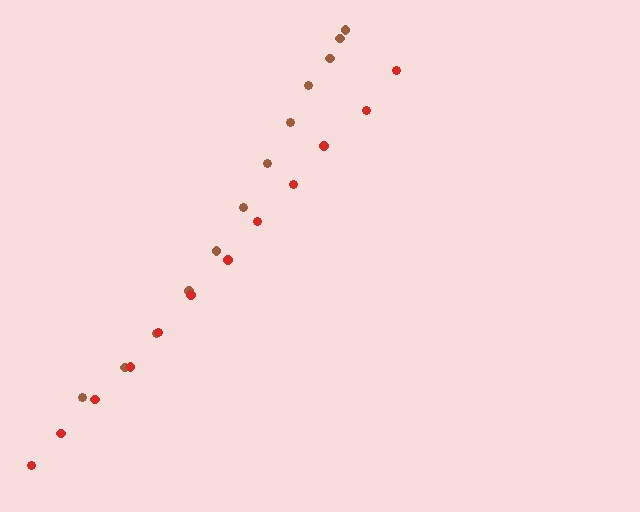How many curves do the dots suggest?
There are 2 distinct paths.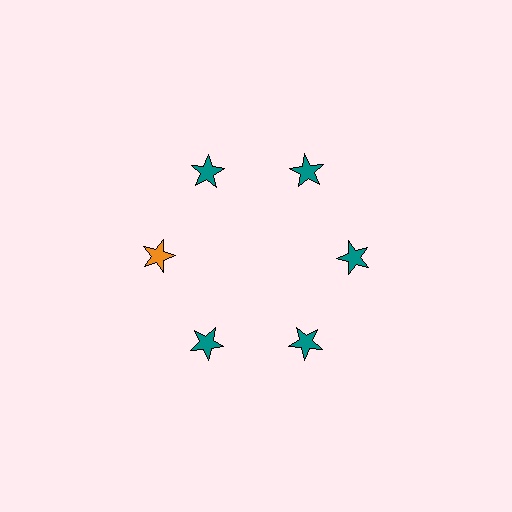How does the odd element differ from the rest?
It has a different color: orange instead of teal.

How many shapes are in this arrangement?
There are 6 shapes arranged in a ring pattern.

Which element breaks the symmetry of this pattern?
The orange star at roughly the 9 o'clock position breaks the symmetry. All other shapes are teal stars.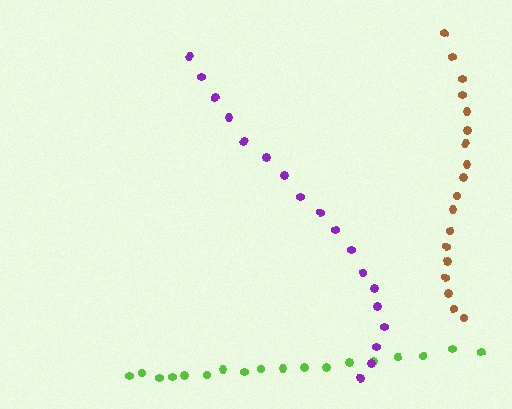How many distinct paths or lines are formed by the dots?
There are 3 distinct paths.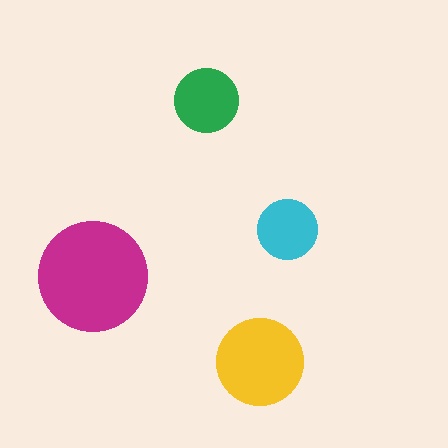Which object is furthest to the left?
The magenta circle is leftmost.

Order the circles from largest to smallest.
the magenta one, the yellow one, the green one, the cyan one.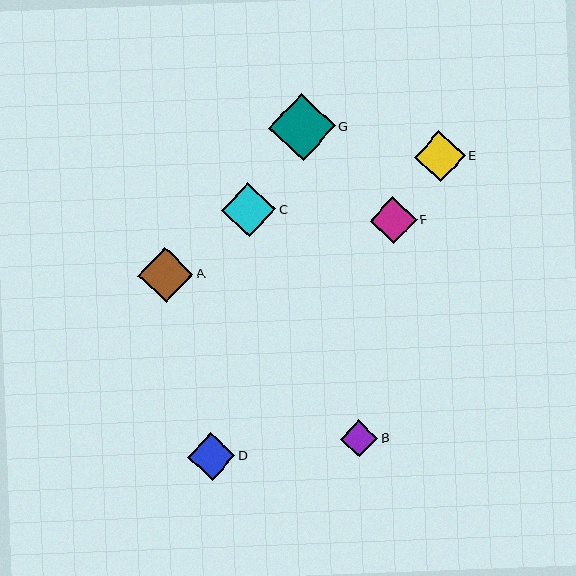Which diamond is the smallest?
Diamond B is the smallest with a size of approximately 37 pixels.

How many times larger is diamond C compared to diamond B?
Diamond C is approximately 1.5 times the size of diamond B.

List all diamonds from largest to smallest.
From largest to smallest: G, A, C, E, D, F, B.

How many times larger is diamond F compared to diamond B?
Diamond F is approximately 1.3 times the size of diamond B.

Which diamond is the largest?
Diamond G is the largest with a size of approximately 67 pixels.